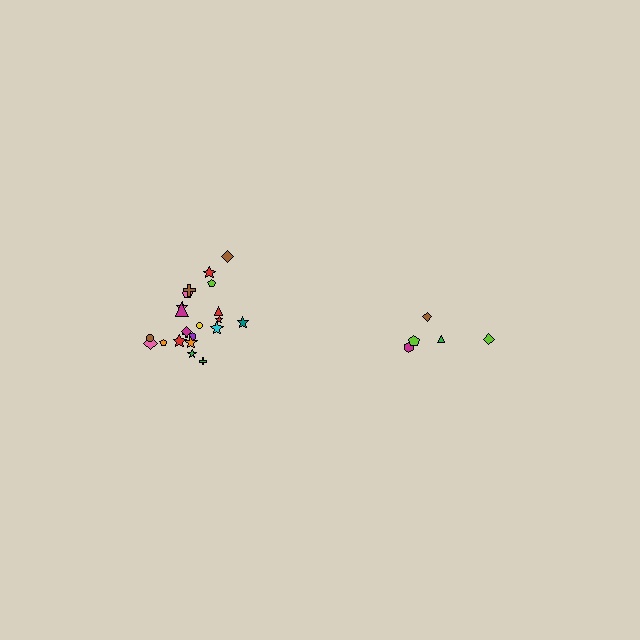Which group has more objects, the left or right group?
The left group.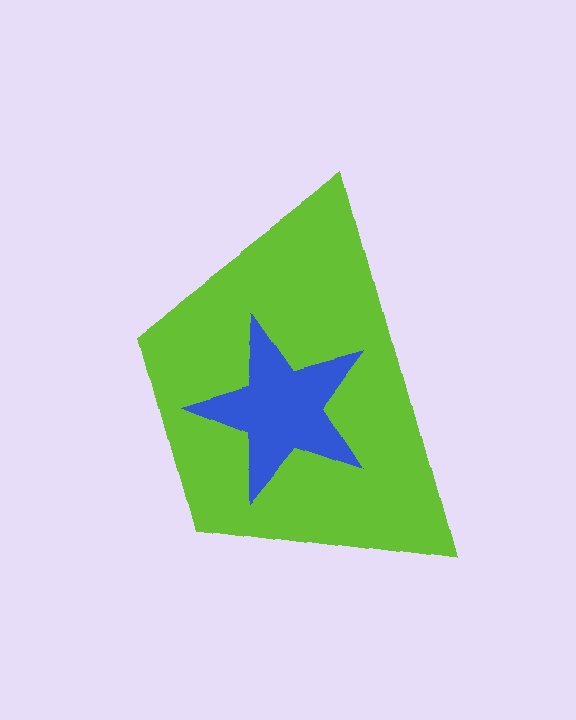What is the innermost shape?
The blue star.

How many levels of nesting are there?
2.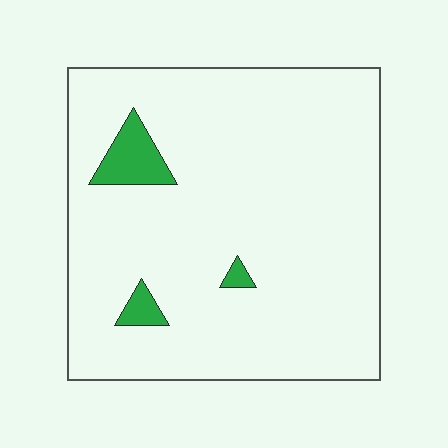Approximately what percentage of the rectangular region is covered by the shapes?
Approximately 5%.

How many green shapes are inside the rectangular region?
3.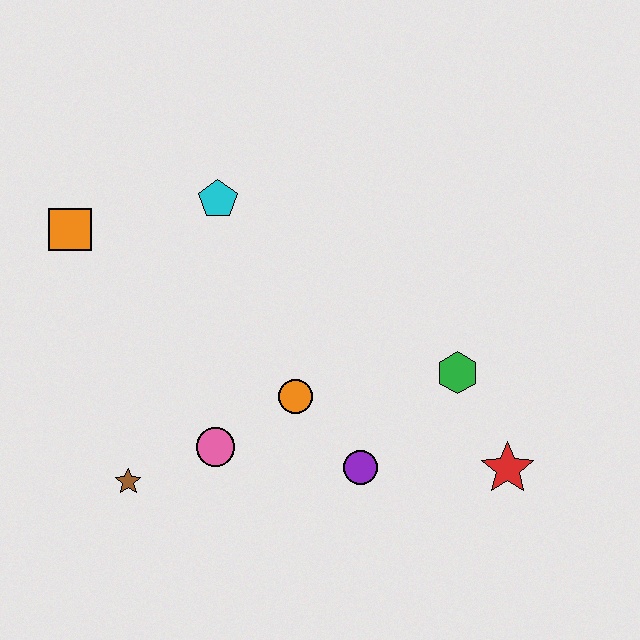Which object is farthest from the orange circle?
The orange square is farthest from the orange circle.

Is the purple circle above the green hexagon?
No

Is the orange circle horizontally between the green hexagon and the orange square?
Yes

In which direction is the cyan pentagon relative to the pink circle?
The cyan pentagon is above the pink circle.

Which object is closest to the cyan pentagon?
The orange square is closest to the cyan pentagon.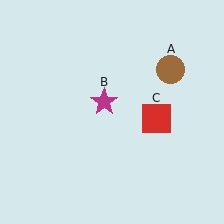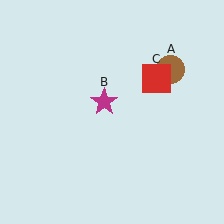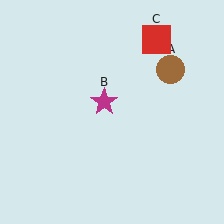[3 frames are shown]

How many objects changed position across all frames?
1 object changed position: red square (object C).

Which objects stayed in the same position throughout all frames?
Brown circle (object A) and magenta star (object B) remained stationary.